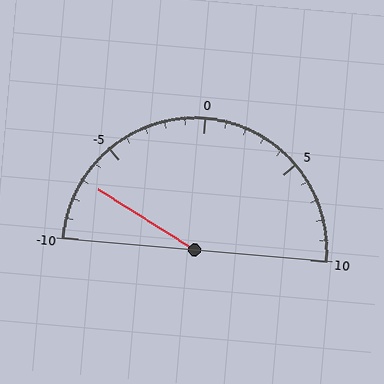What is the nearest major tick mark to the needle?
The nearest major tick mark is -5.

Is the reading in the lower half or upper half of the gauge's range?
The reading is in the lower half of the range (-10 to 10).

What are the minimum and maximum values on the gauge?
The gauge ranges from -10 to 10.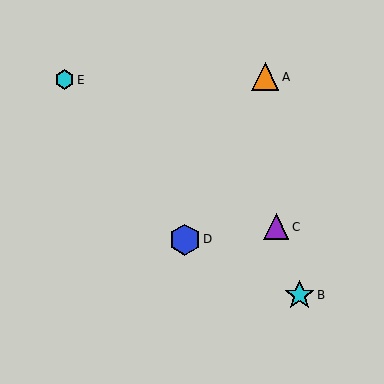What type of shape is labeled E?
Shape E is a cyan hexagon.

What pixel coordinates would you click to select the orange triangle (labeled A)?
Click at (265, 77) to select the orange triangle A.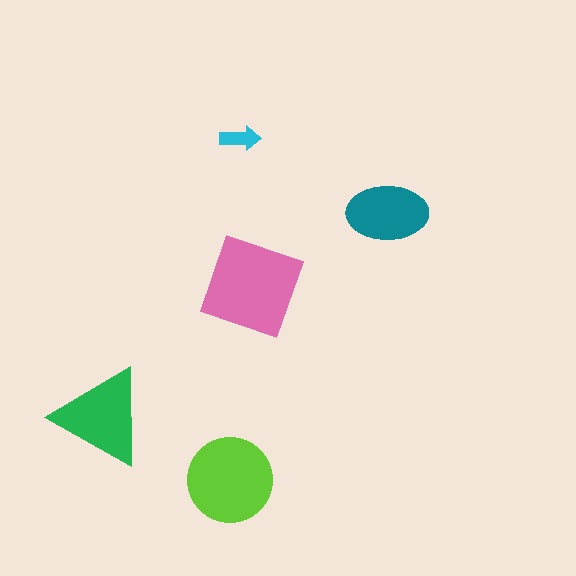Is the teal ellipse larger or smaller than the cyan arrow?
Larger.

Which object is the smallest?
The cyan arrow.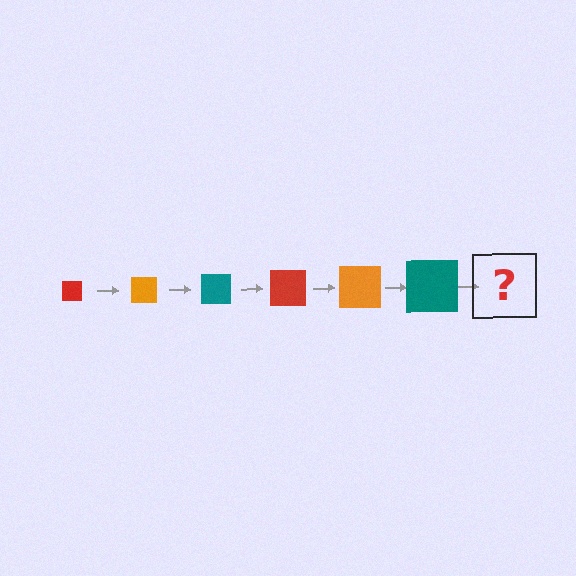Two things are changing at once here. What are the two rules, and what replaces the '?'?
The two rules are that the square grows larger each step and the color cycles through red, orange, and teal. The '?' should be a red square, larger than the previous one.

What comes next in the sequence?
The next element should be a red square, larger than the previous one.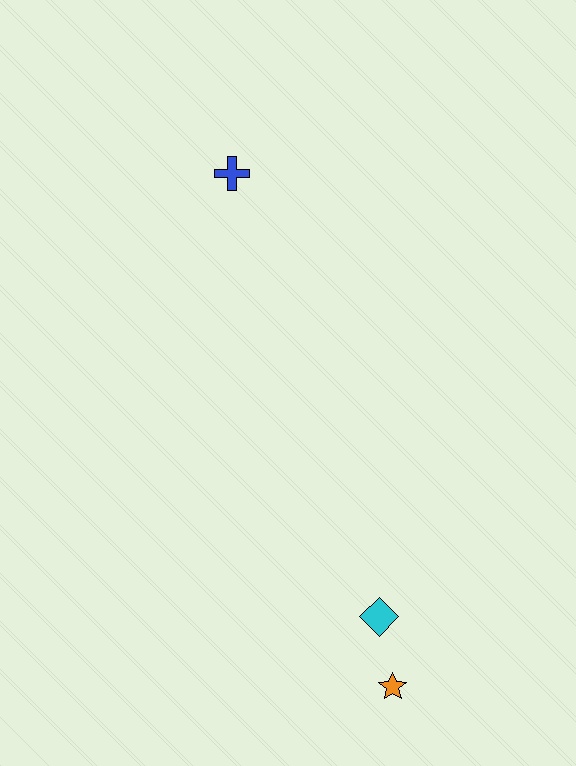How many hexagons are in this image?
There are no hexagons.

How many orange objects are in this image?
There is 1 orange object.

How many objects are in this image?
There are 3 objects.